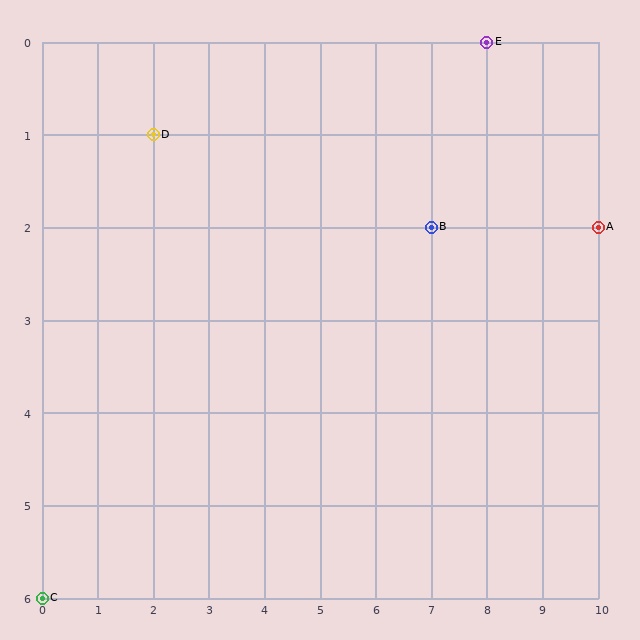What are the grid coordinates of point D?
Point D is at grid coordinates (2, 1).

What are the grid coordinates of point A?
Point A is at grid coordinates (10, 2).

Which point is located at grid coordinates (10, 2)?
Point A is at (10, 2).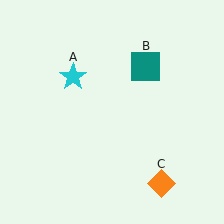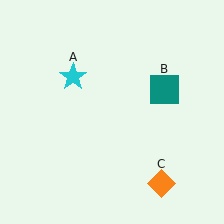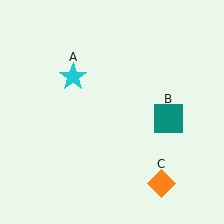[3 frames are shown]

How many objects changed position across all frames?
1 object changed position: teal square (object B).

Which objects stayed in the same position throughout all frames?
Cyan star (object A) and orange diamond (object C) remained stationary.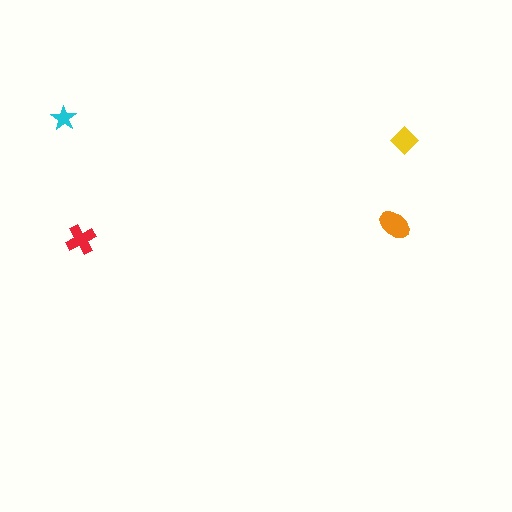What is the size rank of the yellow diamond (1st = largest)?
3rd.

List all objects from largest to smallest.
The orange ellipse, the red cross, the yellow diamond, the cyan star.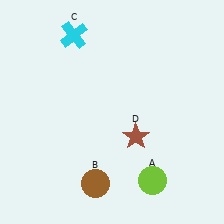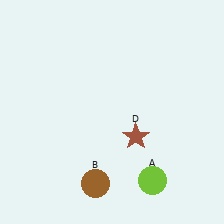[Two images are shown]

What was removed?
The cyan cross (C) was removed in Image 2.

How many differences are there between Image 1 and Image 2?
There is 1 difference between the two images.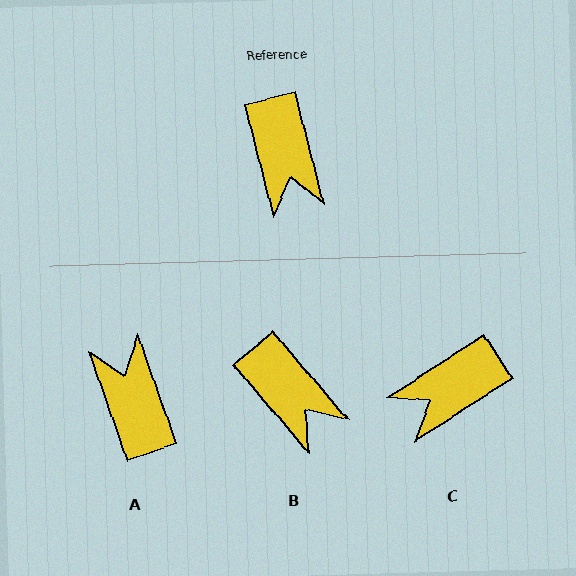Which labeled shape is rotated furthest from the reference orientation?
A, about 175 degrees away.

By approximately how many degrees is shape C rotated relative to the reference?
Approximately 72 degrees clockwise.